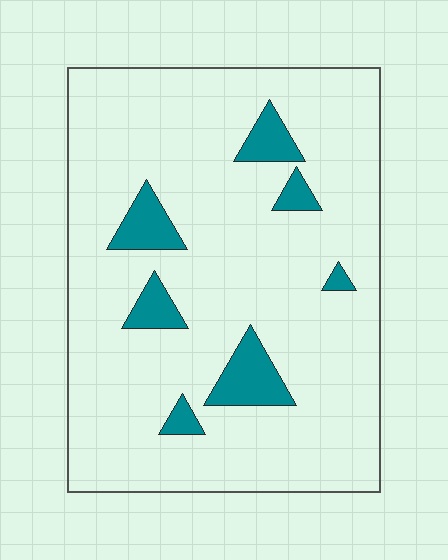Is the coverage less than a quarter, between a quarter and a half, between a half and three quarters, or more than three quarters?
Less than a quarter.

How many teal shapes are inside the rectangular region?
7.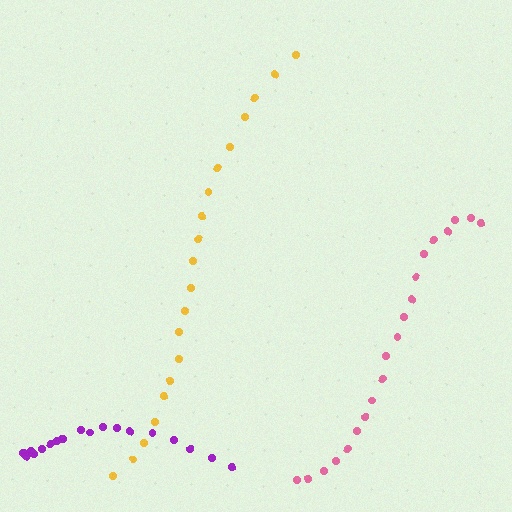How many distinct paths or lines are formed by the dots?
There are 3 distinct paths.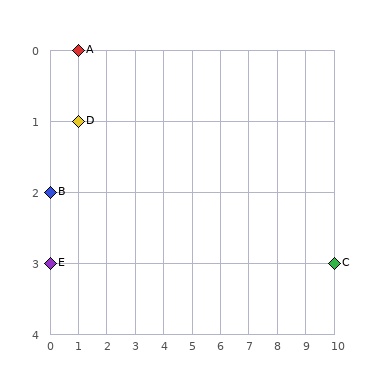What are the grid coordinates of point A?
Point A is at grid coordinates (1, 0).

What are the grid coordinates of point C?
Point C is at grid coordinates (10, 3).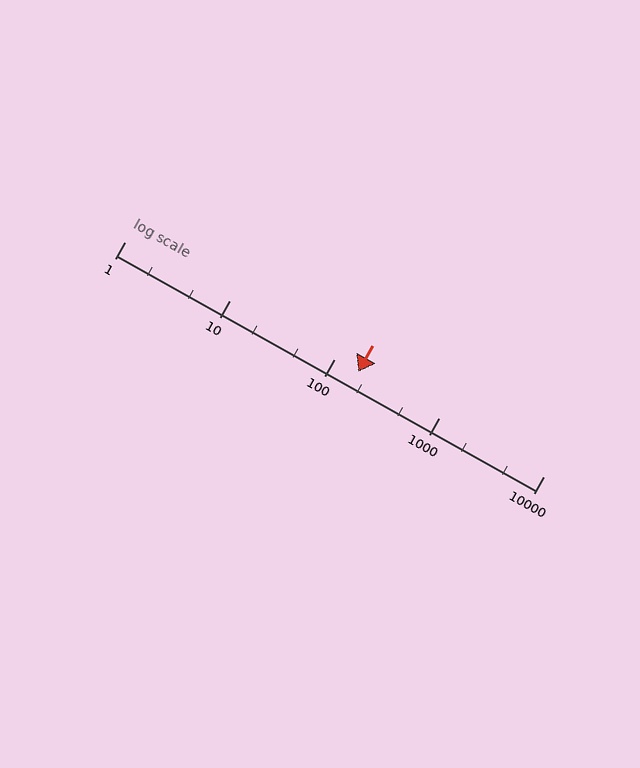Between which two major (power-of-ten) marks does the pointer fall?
The pointer is between 100 and 1000.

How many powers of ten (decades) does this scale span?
The scale spans 4 decades, from 1 to 10000.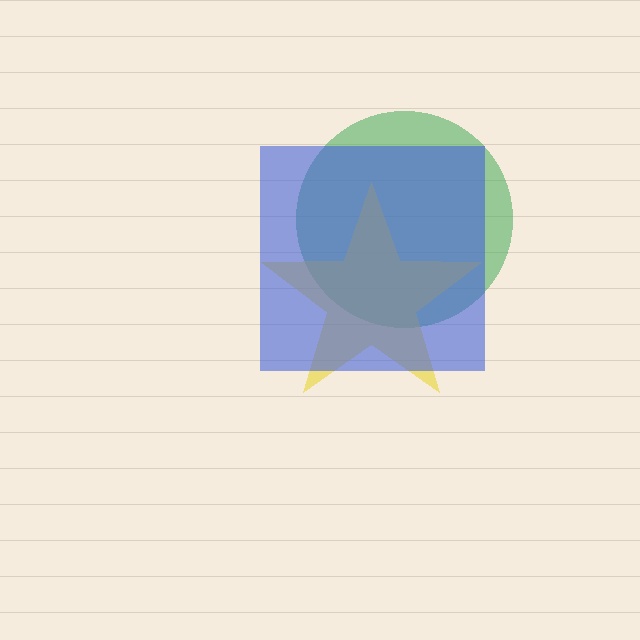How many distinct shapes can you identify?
There are 3 distinct shapes: a green circle, a yellow star, a blue square.